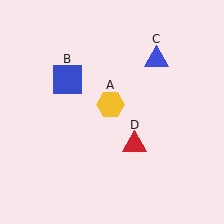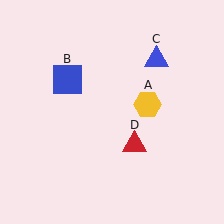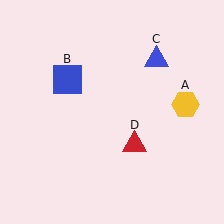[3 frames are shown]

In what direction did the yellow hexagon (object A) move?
The yellow hexagon (object A) moved right.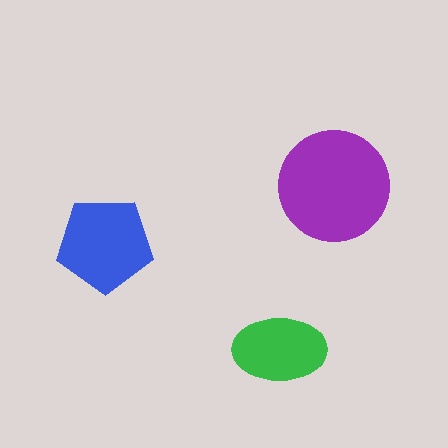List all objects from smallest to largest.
The green ellipse, the blue pentagon, the purple circle.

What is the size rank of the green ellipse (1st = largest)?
3rd.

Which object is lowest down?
The green ellipse is bottommost.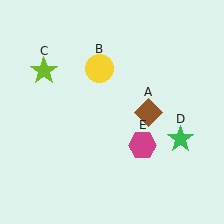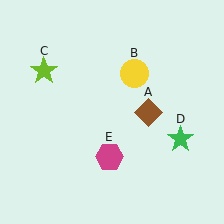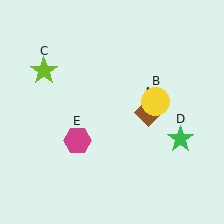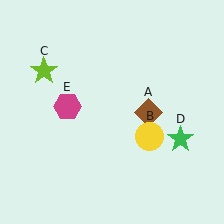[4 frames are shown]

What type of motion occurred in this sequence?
The yellow circle (object B), magenta hexagon (object E) rotated clockwise around the center of the scene.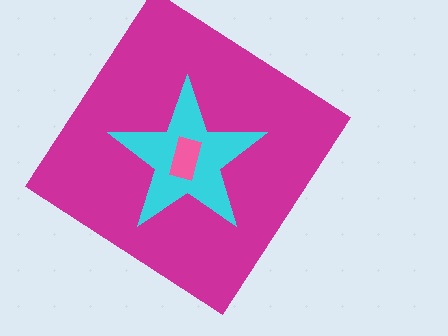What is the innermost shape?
The pink rectangle.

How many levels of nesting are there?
3.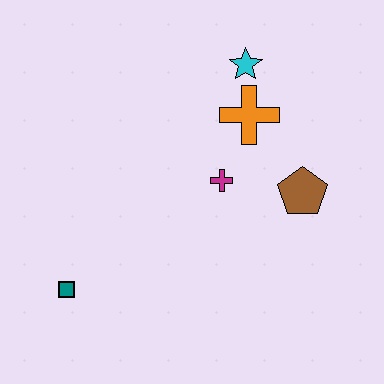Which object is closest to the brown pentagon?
The magenta cross is closest to the brown pentagon.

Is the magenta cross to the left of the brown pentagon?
Yes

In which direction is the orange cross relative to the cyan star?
The orange cross is below the cyan star.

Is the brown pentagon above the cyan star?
No